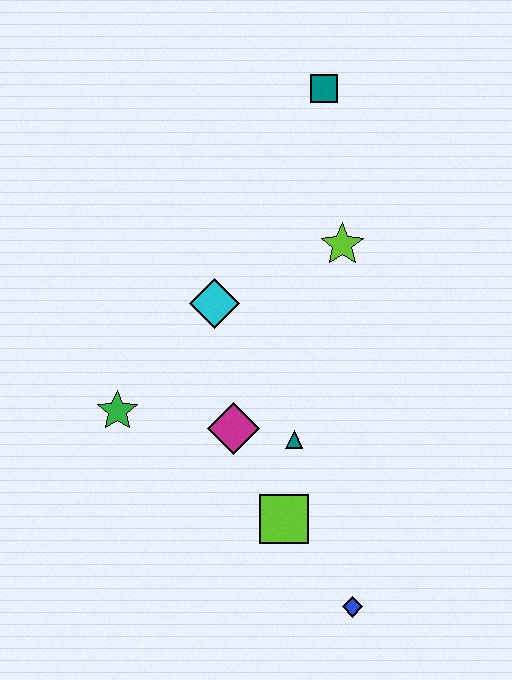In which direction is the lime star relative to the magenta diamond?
The lime star is above the magenta diamond.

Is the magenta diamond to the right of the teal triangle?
No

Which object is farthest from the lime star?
The blue diamond is farthest from the lime star.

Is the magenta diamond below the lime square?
No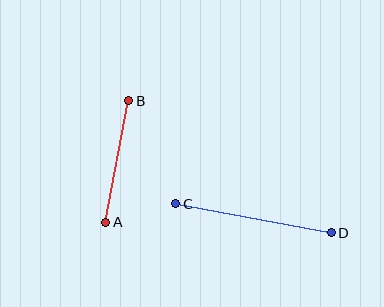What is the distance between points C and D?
The distance is approximately 158 pixels.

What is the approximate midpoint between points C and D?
The midpoint is at approximately (253, 218) pixels.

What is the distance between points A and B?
The distance is approximately 124 pixels.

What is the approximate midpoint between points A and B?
The midpoint is at approximately (117, 161) pixels.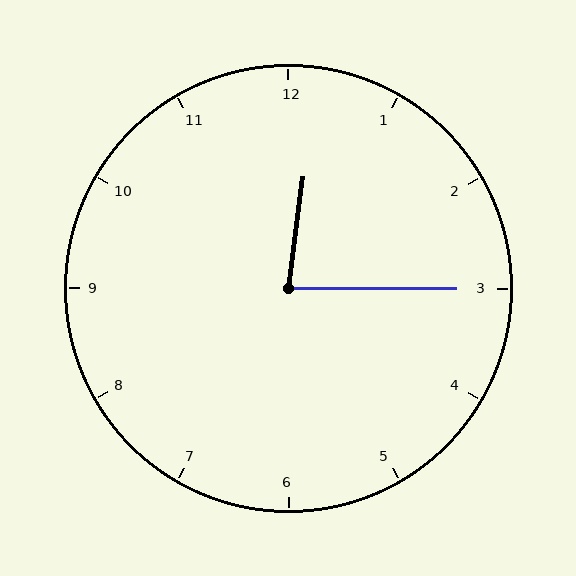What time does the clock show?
12:15.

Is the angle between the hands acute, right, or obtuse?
It is acute.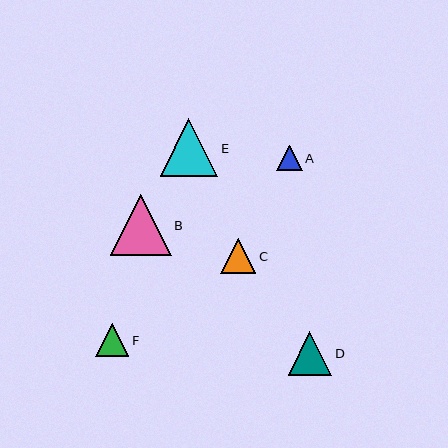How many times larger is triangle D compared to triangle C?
Triangle D is approximately 1.2 times the size of triangle C.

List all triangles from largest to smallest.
From largest to smallest: B, E, D, C, F, A.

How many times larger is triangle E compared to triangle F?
Triangle E is approximately 1.7 times the size of triangle F.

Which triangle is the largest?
Triangle B is the largest with a size of approximately 61 pixels.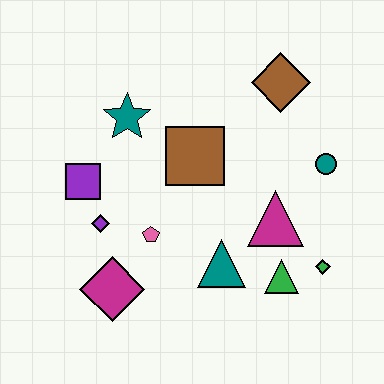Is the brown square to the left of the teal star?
No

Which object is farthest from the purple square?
The green diamond is farthest from the purple square.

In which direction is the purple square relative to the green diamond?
The purple square is to the left of the green diamond.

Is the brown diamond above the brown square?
Yes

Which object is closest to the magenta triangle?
The green triangle is closest to the magenta triangle.